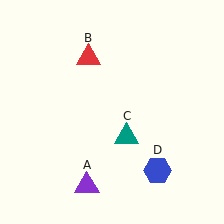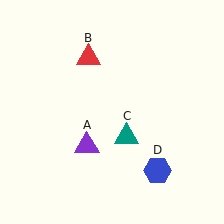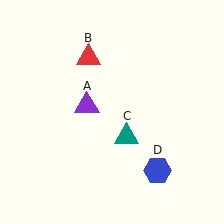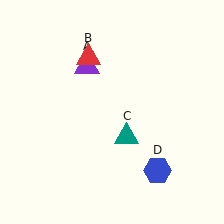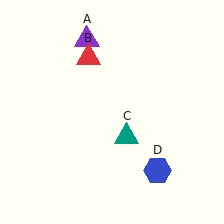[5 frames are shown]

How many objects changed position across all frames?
1 object changed position: purple triangle (object A).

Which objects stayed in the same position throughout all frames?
Red triangle (object B) and teal triangle (object C) and blue hexagon (object D) remained stationary.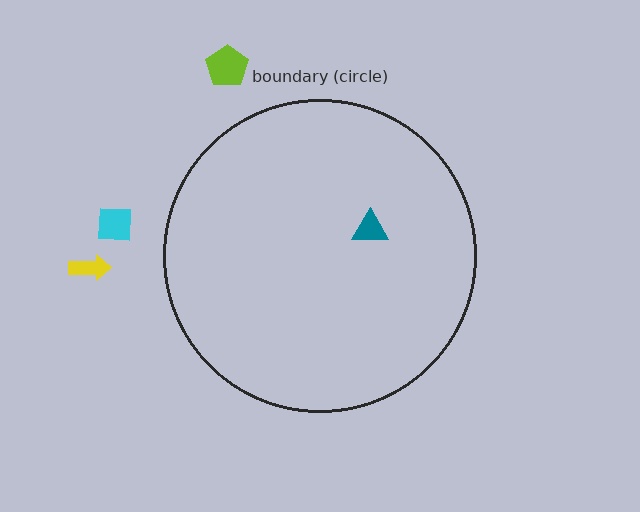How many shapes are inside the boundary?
1 inside, 3 outside.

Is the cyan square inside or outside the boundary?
Outside.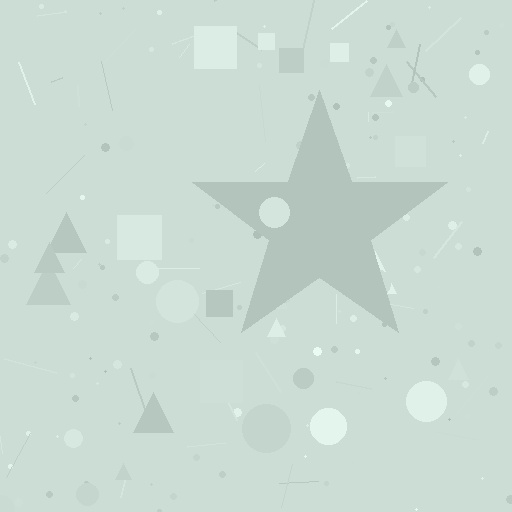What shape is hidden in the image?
A star is hidden in the image.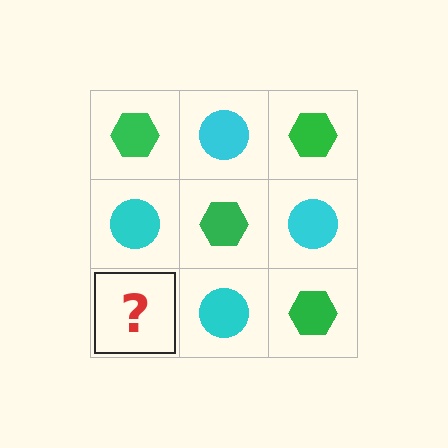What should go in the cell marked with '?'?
The missing cell should contain a green hexagon.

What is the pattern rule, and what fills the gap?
The rule is that it alternates green hexagon and cyan circle in a checkerboard pattern. The gap should be filled with a green hexagon.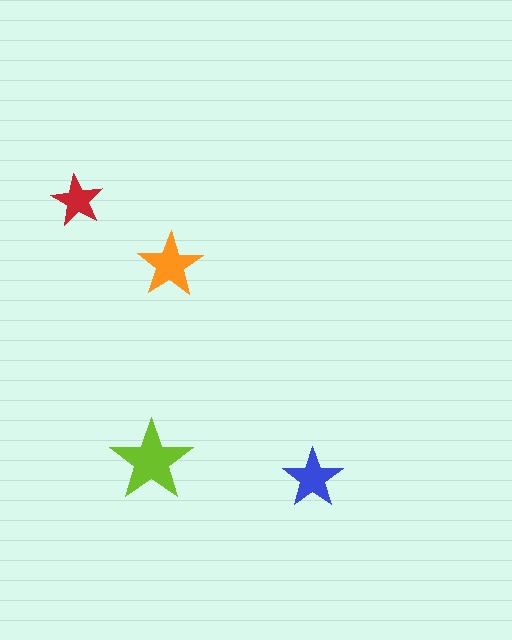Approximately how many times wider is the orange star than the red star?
About 1.5 times wider.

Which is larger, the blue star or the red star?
The blue one.